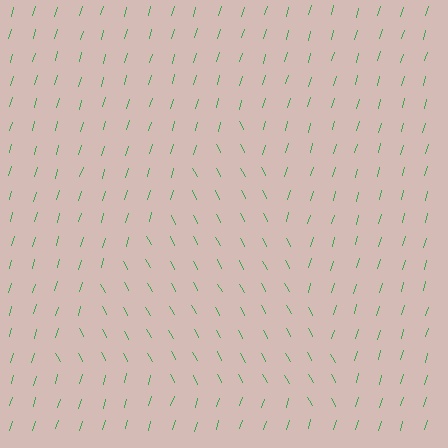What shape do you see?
I see a triangle.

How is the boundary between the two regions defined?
The boundary is defined purely by a change in line orientation (approximately 45 degrees difference). All lines are the same color and thickness.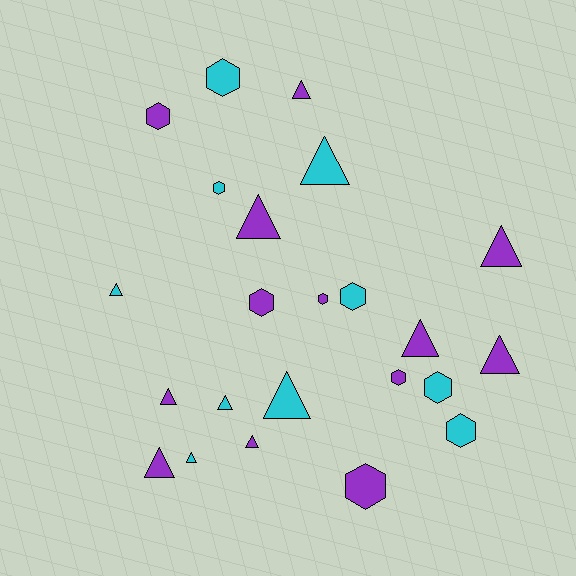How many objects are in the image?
There are 23 objects.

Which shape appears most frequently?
Triangle, with 13 objects.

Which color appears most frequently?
Purple, with 13 objects.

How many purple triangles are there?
There are 8 purple triangles.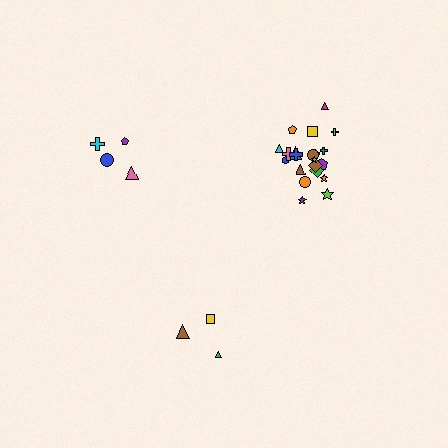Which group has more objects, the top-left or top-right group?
The top-right group.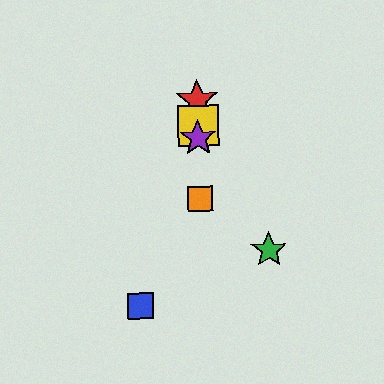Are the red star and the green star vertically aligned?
No, the red star is at x≈197 and the green star is at x≈269.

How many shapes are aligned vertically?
4 shapes (the red star, the yellow square, the purple star, the orange square) are aligned vertically.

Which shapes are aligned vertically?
The red star, the yellow square, the purple star, the orange square are aligned vertically.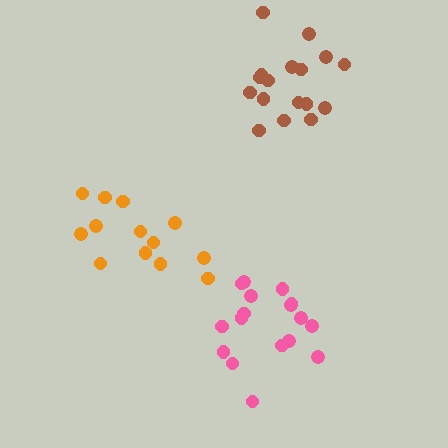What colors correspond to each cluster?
The clusters are colored: brown, orange, pink.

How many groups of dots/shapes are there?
There are 3 groups.